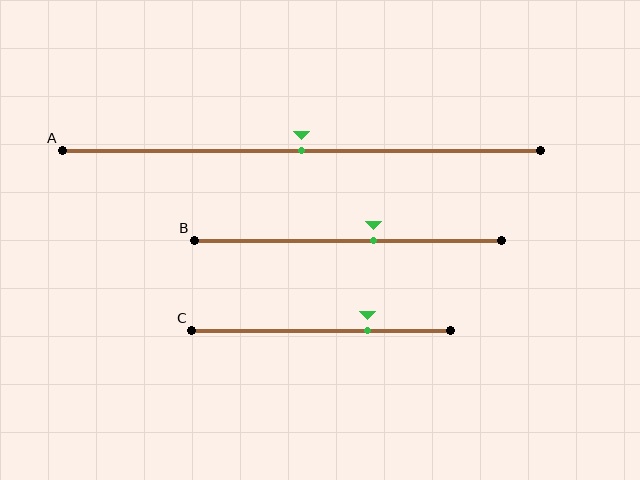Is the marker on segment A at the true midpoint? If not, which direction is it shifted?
Yes, the marker on segment A is at the true midpoint.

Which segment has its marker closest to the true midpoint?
Segment A has its marker closest to the true midpoint.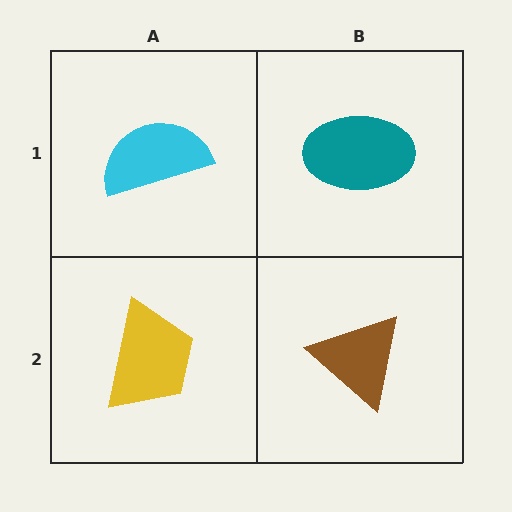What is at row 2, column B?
A brown triangle.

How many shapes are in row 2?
2 shapes.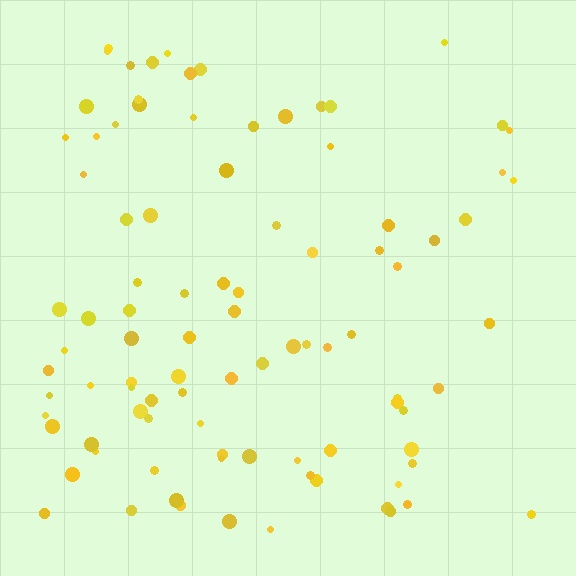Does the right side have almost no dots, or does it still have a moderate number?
Still a moderate number, just noticeably fewer than the left.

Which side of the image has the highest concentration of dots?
The left.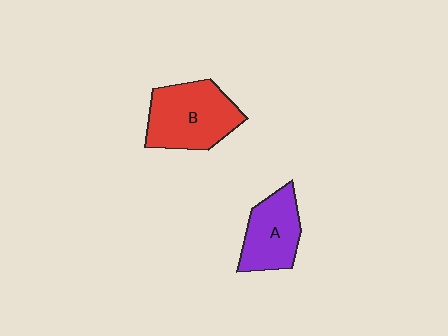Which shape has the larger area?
Shape B (red).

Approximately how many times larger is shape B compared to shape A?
Approximately 1.4 times.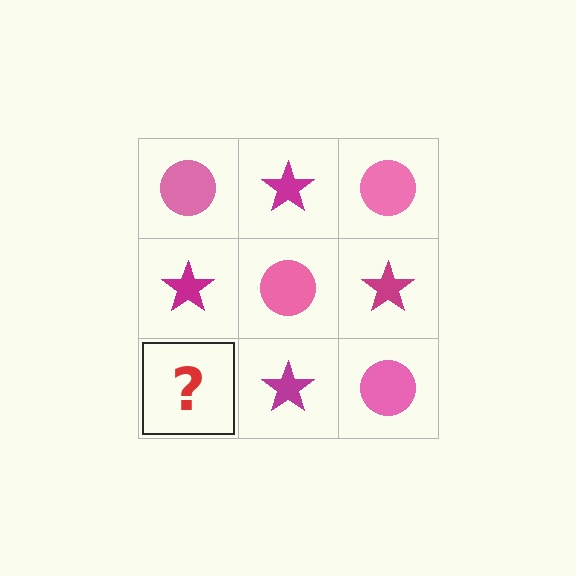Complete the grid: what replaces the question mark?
The question mark should be replaced with a pink circle.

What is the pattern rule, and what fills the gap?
The rule is that it alternates pink circle and magenta star in a checkerboard pattern. The gap should be filled with a pink circle.